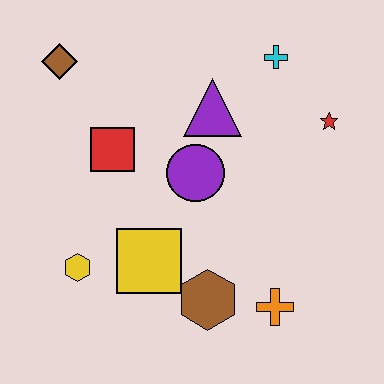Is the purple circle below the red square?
Yes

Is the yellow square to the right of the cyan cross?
No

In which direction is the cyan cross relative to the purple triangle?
The cyan cross is to the right of the purple triangle.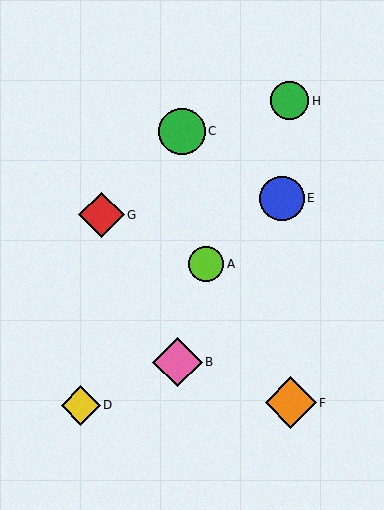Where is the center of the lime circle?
The center of the lime circle is at (206, 264).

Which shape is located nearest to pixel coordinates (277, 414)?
The orange diamond (labeled F) at (291, 403) is nearest to that location.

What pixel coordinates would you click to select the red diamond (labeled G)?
Click at (102, 215) to select the red diamond G.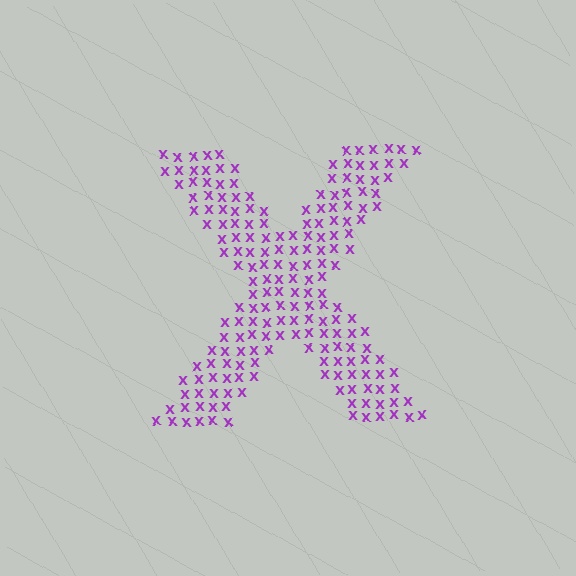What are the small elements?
The small elements are letter X's.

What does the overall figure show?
The overall figure shows the letter X.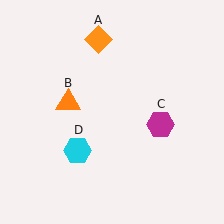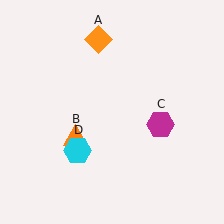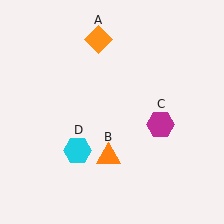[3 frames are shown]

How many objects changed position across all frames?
1 object changed position: orange triangle (object B).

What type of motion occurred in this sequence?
The orange triangle (object B) rotated counterclockwise around the center of the scene.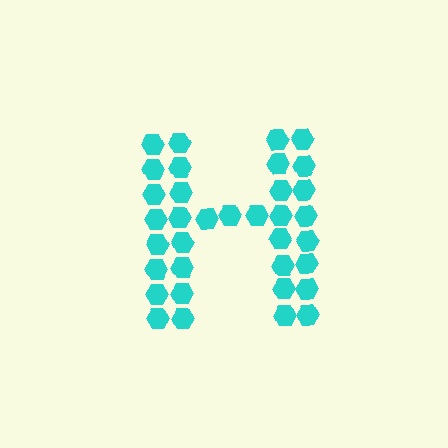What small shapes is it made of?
It is made of small hexagons.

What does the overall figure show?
The overall figure shows the letter H.